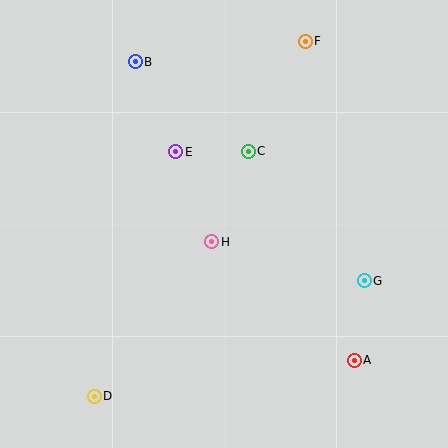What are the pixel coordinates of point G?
Point G is at (364, 281).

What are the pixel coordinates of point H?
Point H is at (212, 242).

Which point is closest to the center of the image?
Point H at (212, 242) is closest to the center.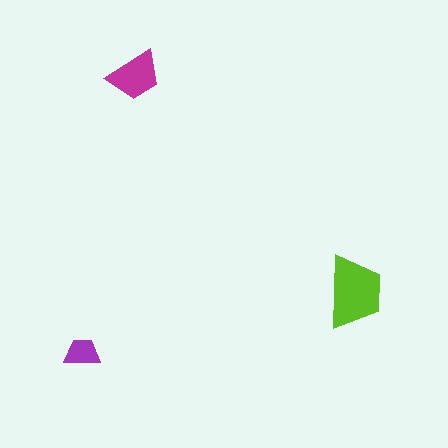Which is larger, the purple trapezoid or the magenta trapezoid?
The magenta one.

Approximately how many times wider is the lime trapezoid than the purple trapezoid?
About 2 times wider.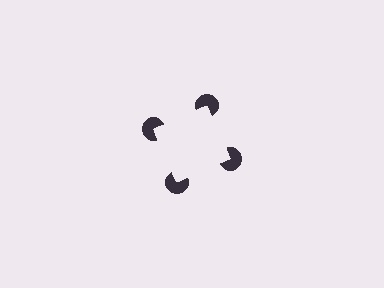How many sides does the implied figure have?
4 sides.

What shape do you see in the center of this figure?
An illusory square — its edges are inferred from the aligned wedge cuts in the pac-man discs, not physically drawn.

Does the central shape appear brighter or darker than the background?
It typically appears slightly brighter than the background, even though no actual brightness change is drawn.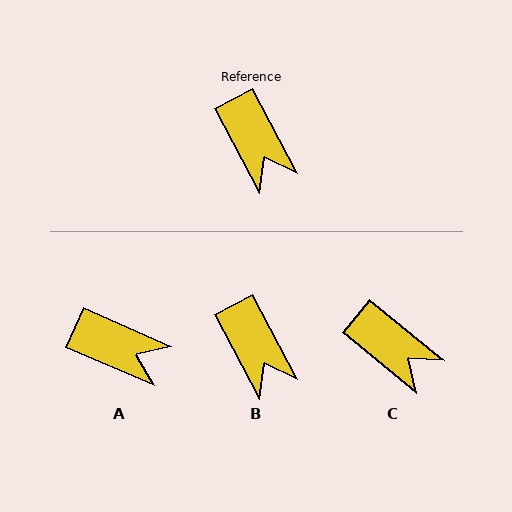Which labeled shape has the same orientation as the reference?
B.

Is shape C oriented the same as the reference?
No, it is off by about 23 degrees.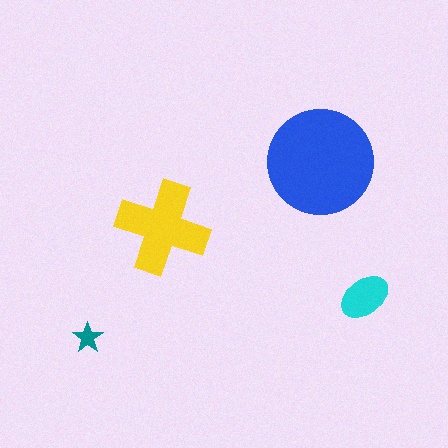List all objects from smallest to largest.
The teal star, the cyan ellipse, the yellow cross, the blue circle.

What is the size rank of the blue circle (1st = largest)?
1st.